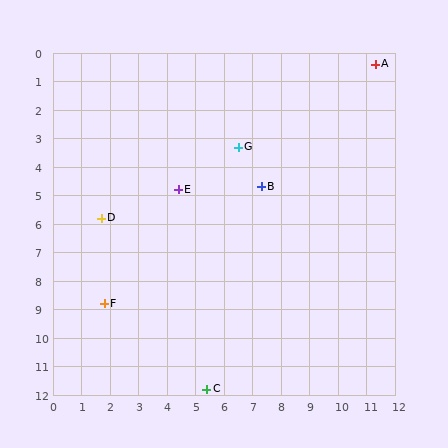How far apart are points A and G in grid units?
Points A and G are about 5.6 grid units apart.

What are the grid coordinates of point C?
Point C is at approximately (5.4, 11.8).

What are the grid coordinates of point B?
Point B is at approximately (7.3, 4.7).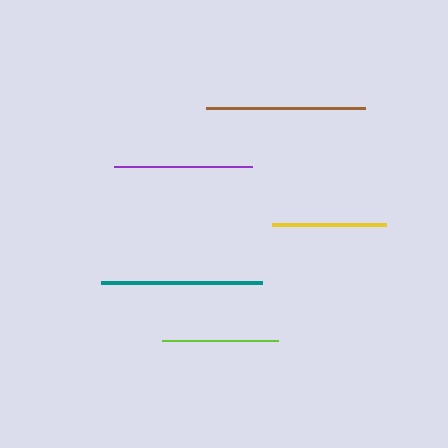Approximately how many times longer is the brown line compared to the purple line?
The brown line is approximately 1.2 times the length of the purple line.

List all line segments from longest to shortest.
From longest to shortest: teal, brown, purple, lime, yellow.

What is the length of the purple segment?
The purple segment is approximately 138 pixels long.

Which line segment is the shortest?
The yellow line is the shortest at approximately 114 pixels.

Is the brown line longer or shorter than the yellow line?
The brown line is longer than the yellow line.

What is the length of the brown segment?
The brown segment is approximately 160 pixels long.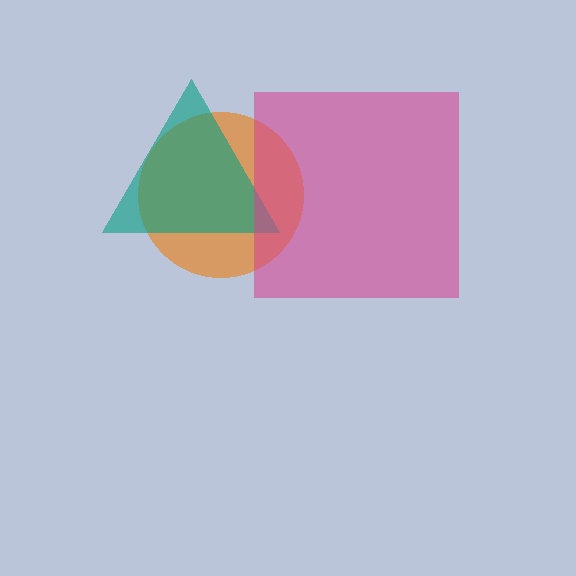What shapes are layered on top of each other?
The layered shapes are: an orange circle, a teal triangle, a magenta square.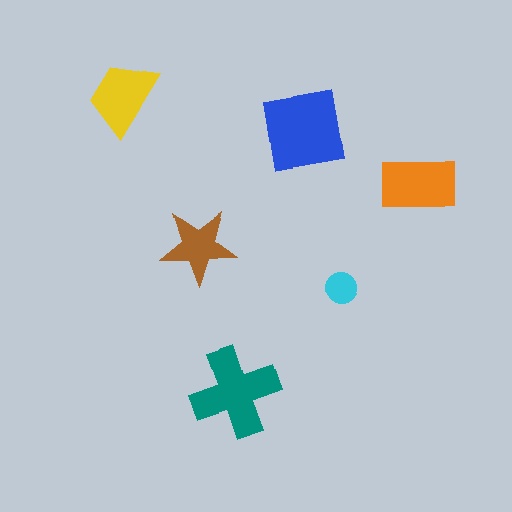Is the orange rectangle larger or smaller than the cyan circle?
Larger.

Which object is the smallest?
The cyan circle.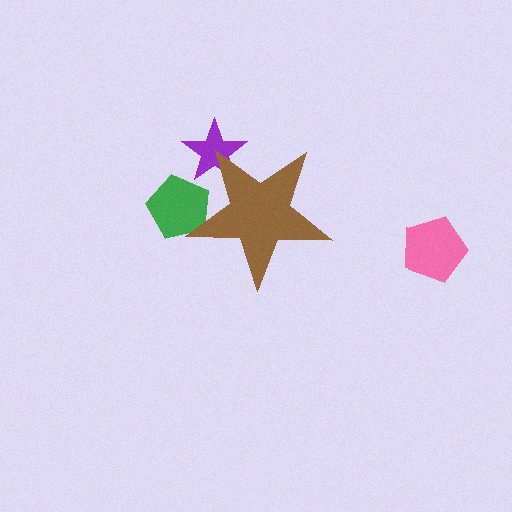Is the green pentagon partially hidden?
Yes, the green pentagon is partially hidden behind the brown star.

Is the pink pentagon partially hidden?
No, the pink pentagon is fully visible.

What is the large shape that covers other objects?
A brown star.